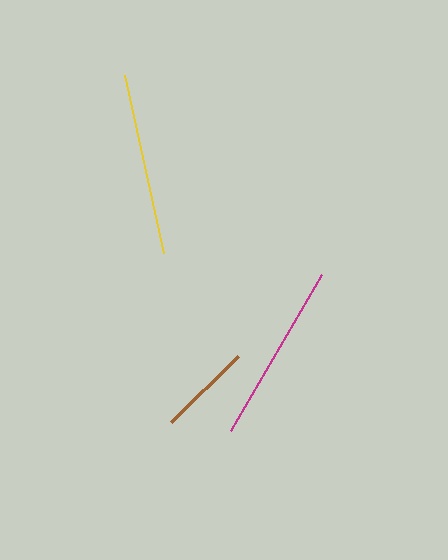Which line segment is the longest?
The yellow line is the longest at approximately 183 pixels.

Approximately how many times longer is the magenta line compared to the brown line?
The magenta line is approximately 1.9 times the length of the brown line.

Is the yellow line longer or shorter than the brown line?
The yellow line is longer than the brown line.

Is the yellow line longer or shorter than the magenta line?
The yellow line is longer than the magenta line.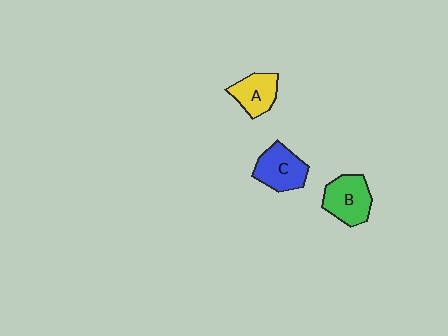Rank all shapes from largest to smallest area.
From largest to smallest: B (green), C (blue), A (yellow).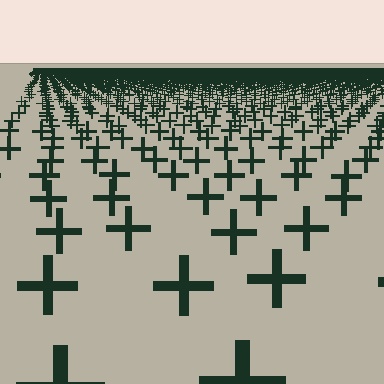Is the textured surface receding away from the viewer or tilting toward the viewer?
The surface is receding away from the viewer. Texture elements get smaller and denser toward the top.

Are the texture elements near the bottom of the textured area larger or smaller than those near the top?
Larger. Near the bottom, elements are closer to the viewer and appear at a bigger on-screen size.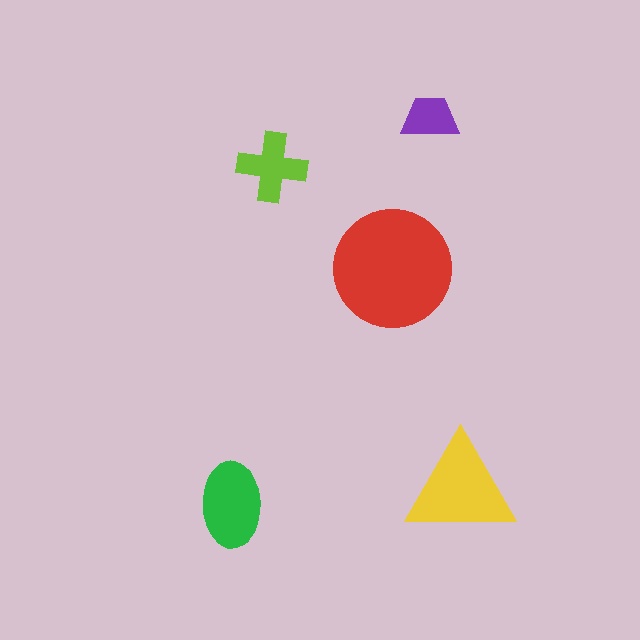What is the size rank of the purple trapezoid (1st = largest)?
5th.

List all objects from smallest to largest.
The purple trapezoid, the lime cross, the green ellipse, the yellow triangle, the red circle.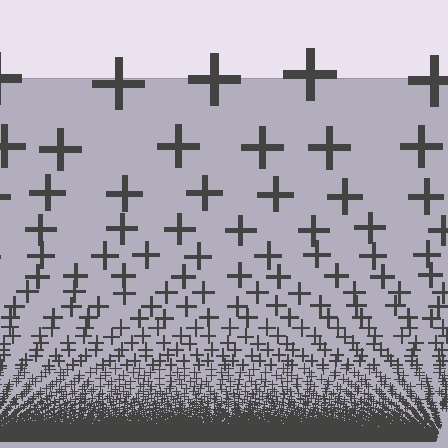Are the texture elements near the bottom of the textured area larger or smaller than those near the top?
Smaller. The gradient is inverted — elements near the bottom are smaller and denser.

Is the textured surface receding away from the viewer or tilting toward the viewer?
The surface appears to tilt toward the viewer. Texture elements get larger and sparser toward the top.